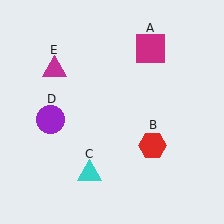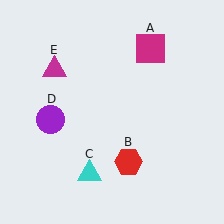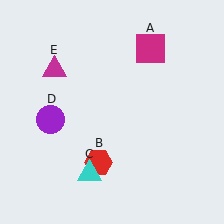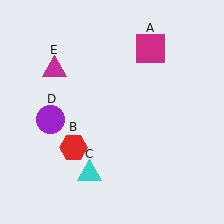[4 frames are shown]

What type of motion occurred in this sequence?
The red hexagon (object B) rotated clockwise around the center of the scene.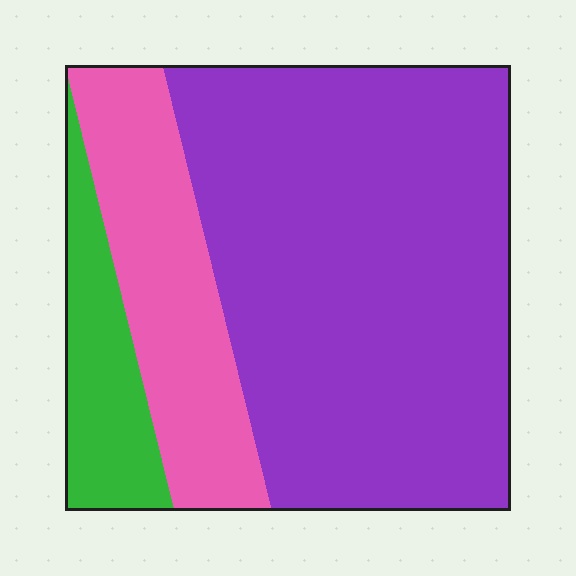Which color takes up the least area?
Green, at roughly 10%.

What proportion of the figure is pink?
Pink covers 22% of the figure.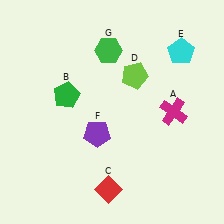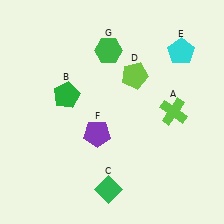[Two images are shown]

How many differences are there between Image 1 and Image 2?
There are 2 differences between the two images.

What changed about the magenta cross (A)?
In Image 1, A is magenta. In Image 2, it changed to lime.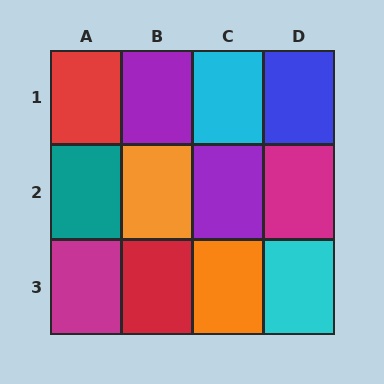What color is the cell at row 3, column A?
Magenta.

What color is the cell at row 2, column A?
Teal.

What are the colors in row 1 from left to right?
Red, purple, cyan, blue.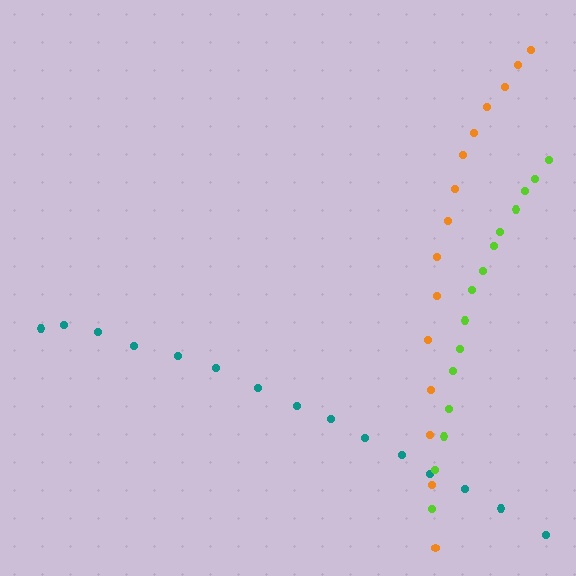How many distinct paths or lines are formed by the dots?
There are 3 distinct paths.